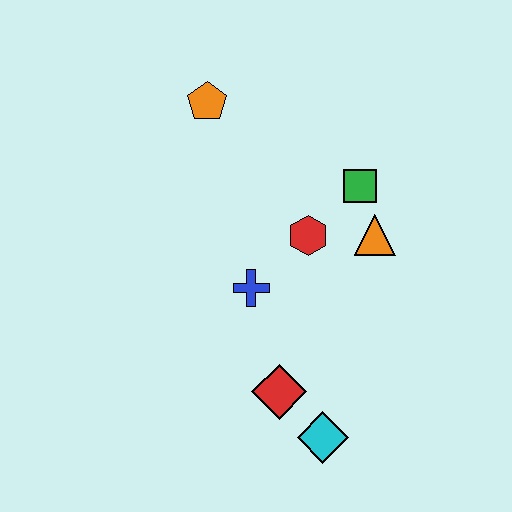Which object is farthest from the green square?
The cyan diamond is farthest from the green square.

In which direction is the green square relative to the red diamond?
The green square is above the red diamond.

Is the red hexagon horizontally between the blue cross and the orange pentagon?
No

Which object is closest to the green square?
The orange triangle is closest to the green square.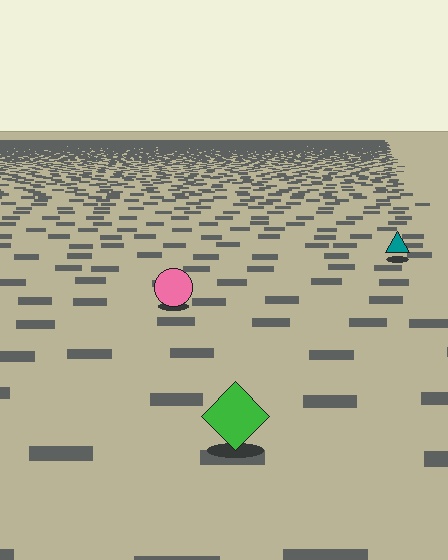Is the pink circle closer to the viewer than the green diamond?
No. The green diamond is closer — you can tell from the texture gradient: the ground texture is coarser near it.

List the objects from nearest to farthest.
From nearest to farthest: the green diamond, the pink circle, the teal triangle.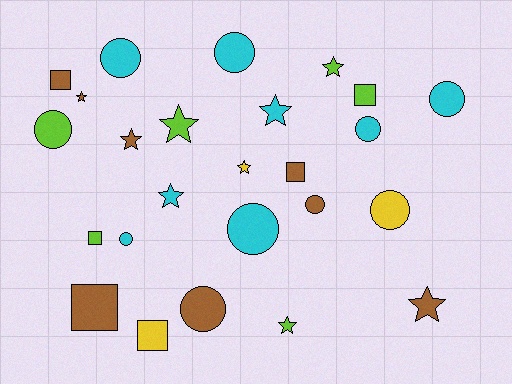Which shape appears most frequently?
Circle, with 10 objects.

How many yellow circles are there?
There is 1 yellow circle.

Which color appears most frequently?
Cyan, with 8 objects.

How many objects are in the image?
There are 25 objects.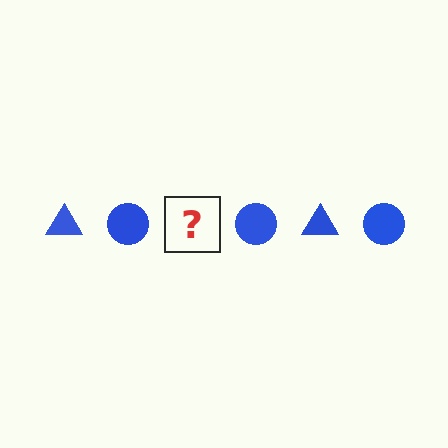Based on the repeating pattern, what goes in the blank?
The blank should be a blue triangle.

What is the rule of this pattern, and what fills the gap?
The rule is that the pattern cycles through triangle, circle shapes in blue. The gap should be filled with a blue triangle.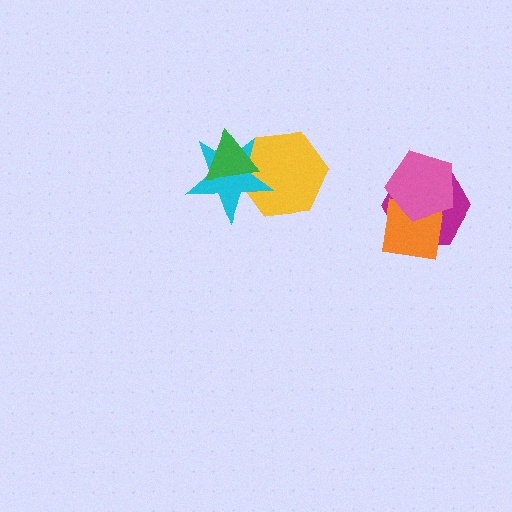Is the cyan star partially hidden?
Yes, it is partially covered by another shape.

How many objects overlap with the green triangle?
2 objects overlap with the green triangle.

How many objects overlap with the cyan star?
2 objects overlap with the cyan star.